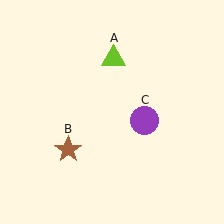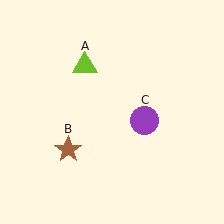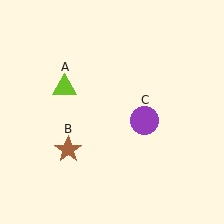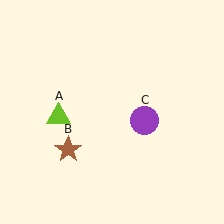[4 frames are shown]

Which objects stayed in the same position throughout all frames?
Brown star (object B) and purple circle (object C) remained stationary.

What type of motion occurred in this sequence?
The lime triangle (object A) rotated counterclockwise around the center of the scene.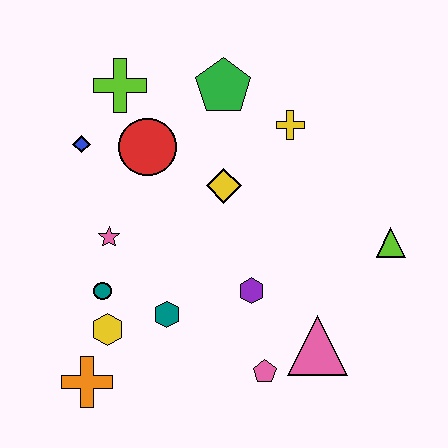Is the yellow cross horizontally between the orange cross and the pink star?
No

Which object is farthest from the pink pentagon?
The lime cross is farthest from the pink pentagon.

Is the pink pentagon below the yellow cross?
Yes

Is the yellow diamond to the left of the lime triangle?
Yes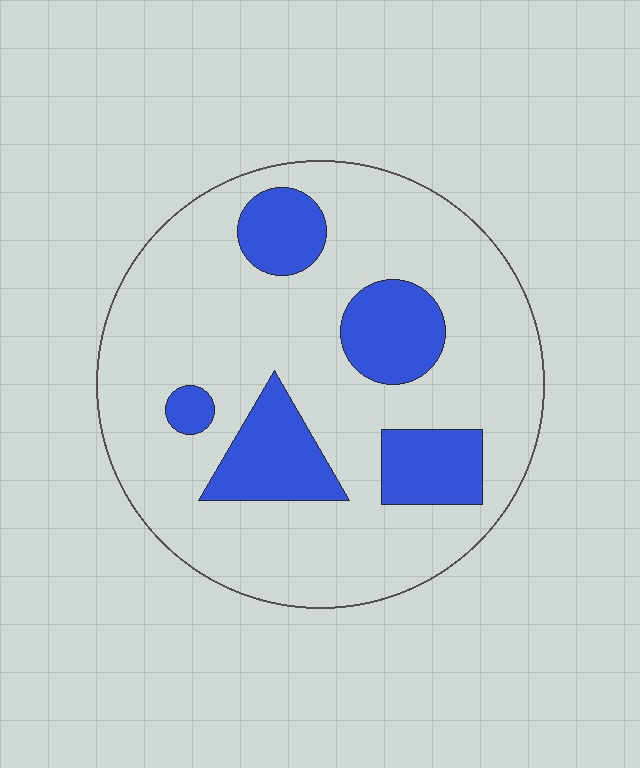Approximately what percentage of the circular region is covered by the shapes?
Approximately 20%.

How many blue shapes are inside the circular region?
5.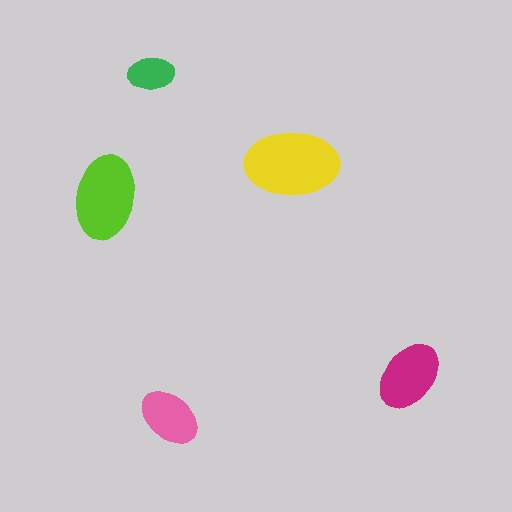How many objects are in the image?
There are 5 objects in the image.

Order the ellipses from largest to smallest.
the yellow one, the lime one, the magenta one, the pink one, the green one.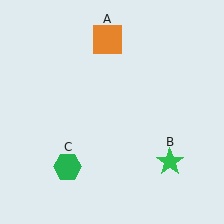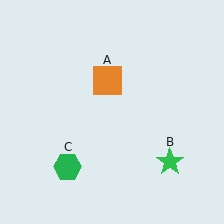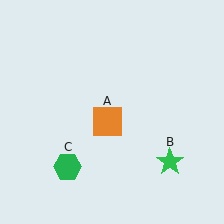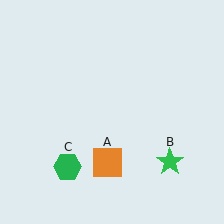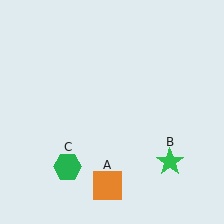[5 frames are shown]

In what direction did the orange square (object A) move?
The orange square (object A) moved down.